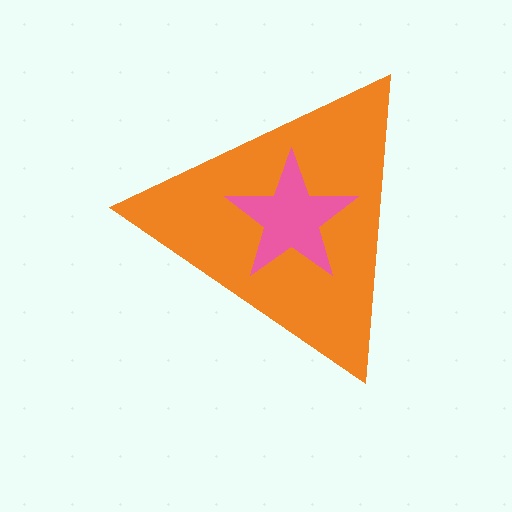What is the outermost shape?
The orange triangle.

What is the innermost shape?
The pink star.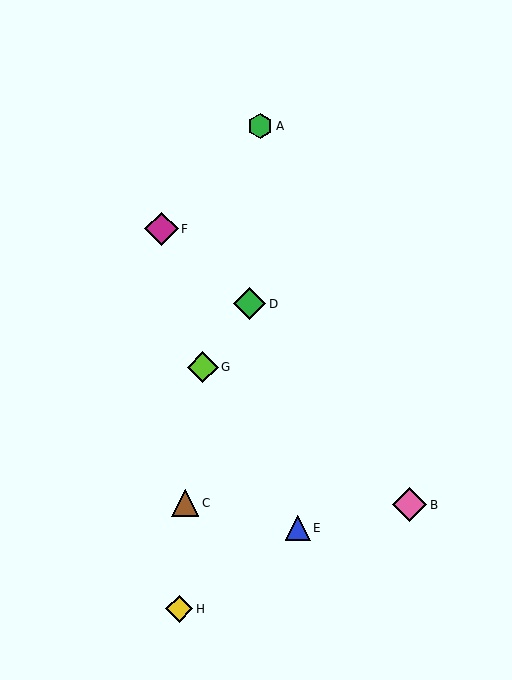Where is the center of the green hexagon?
The center of the green hexagon is at (260, 126).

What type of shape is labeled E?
Shape E is a blue triangle.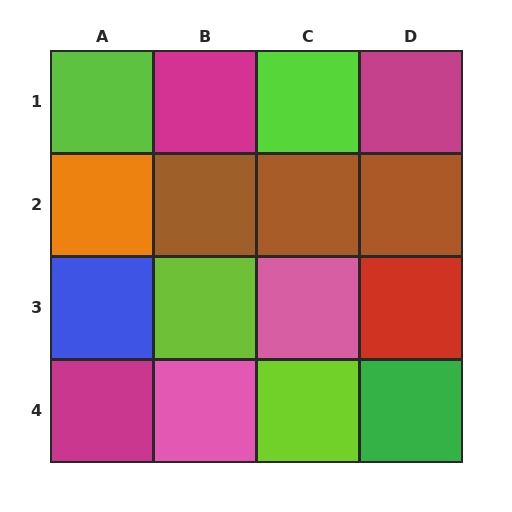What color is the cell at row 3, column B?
Lime.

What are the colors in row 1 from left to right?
Lime, magenta, lime, magenta.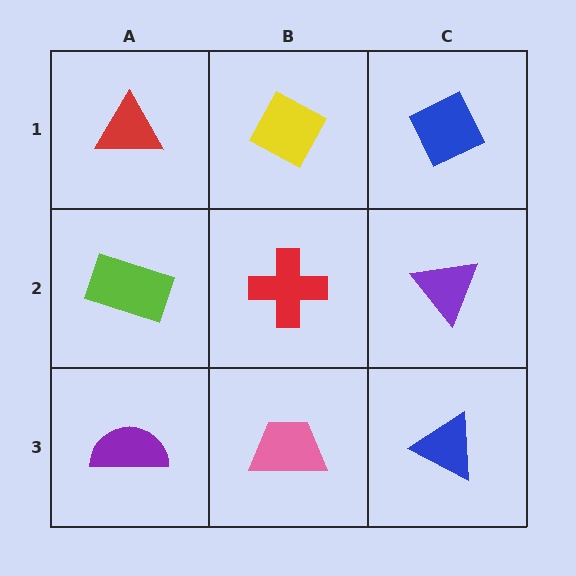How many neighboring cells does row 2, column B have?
4.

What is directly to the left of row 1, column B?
A red triangle.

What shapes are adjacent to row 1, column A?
A lime rectangle (row 2, column A), a yellow diamond (row 1, column B).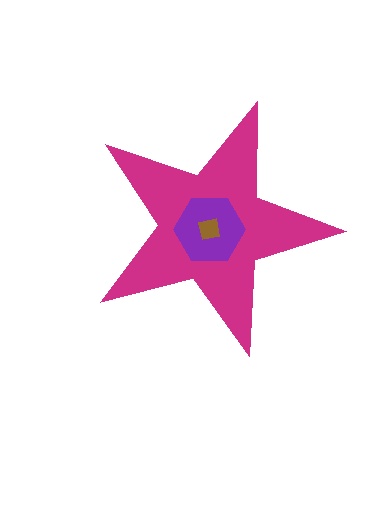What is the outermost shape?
The magenta star.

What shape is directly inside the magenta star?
The purple hexagon.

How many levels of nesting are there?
3.